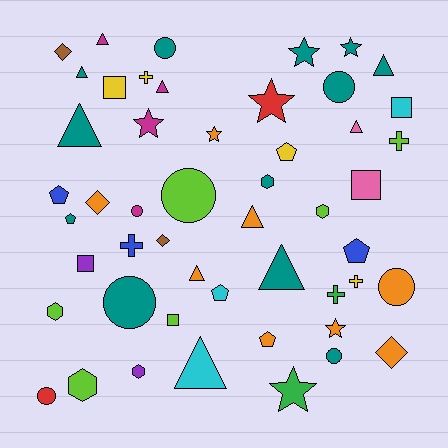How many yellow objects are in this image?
There are 4 yellow objects.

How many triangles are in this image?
There are 10 triangles.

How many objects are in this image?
There are 50 objects.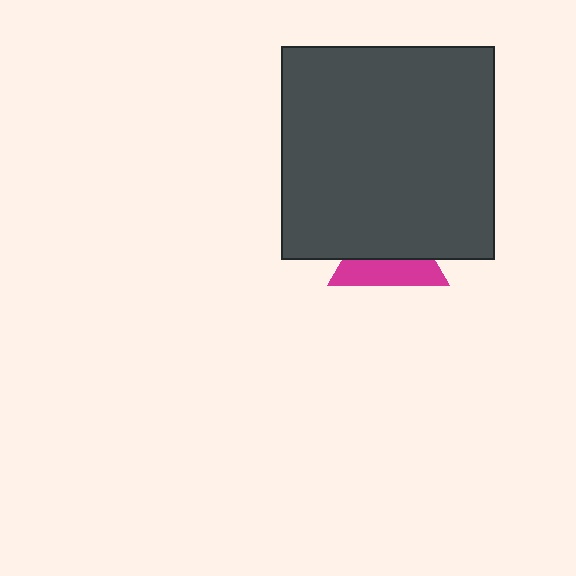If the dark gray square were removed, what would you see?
You would see the complete magenta triangle.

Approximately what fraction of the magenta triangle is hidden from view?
Roughly 57% of the magenta triangle is hidden behind the dark gray square.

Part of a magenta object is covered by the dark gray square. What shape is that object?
It is a triangle.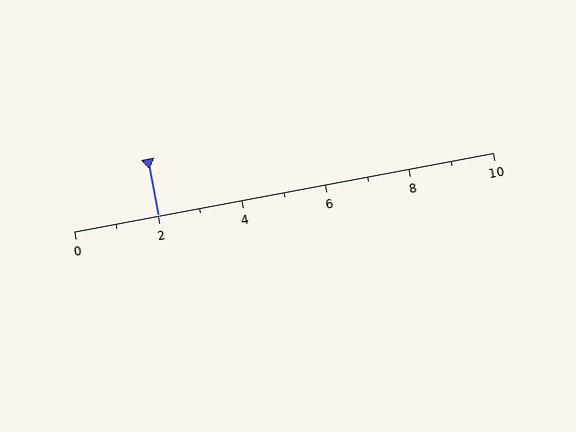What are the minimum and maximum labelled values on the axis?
The axis runs from 0 to 10.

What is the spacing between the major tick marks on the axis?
The major ticks are spaced 2 apart.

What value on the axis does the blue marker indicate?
The marker indicates approximately 2.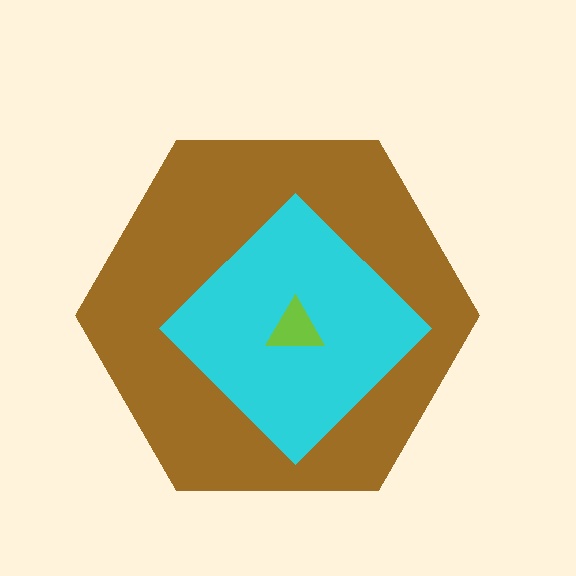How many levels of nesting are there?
3.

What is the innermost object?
The lime triangle.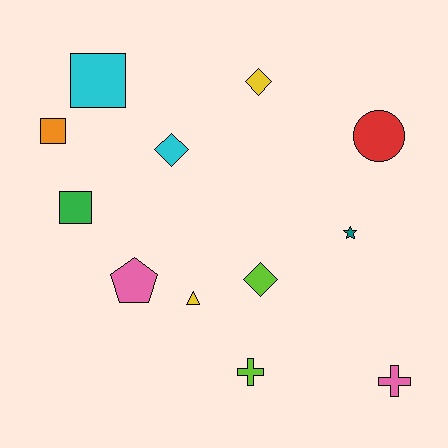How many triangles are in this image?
There is 1 triangle.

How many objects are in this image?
There are 12 objects.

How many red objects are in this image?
There is 1 red object.